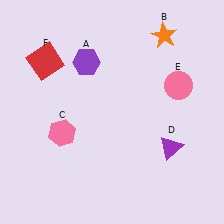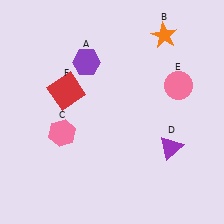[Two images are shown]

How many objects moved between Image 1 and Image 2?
1 object moved between the two images.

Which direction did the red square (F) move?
The red square (F) moved down.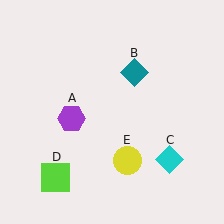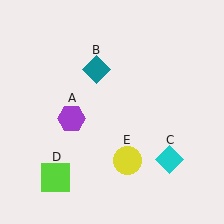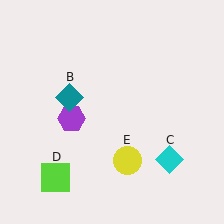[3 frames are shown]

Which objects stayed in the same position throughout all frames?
Purple hexagon (object A) and cyan diamond (object C) and lime square (object D) and yellow circle (object E) remained stationary.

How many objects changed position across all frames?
1 object changed position: teal diamond (object B).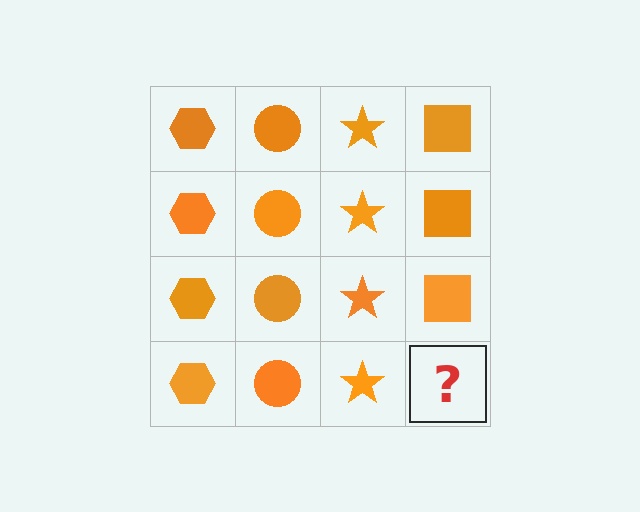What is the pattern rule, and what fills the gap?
The rule is that each column has a consistent shape. The gap should be filled with an orange square.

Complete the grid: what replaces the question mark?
The question mark should be replaced with an orange square.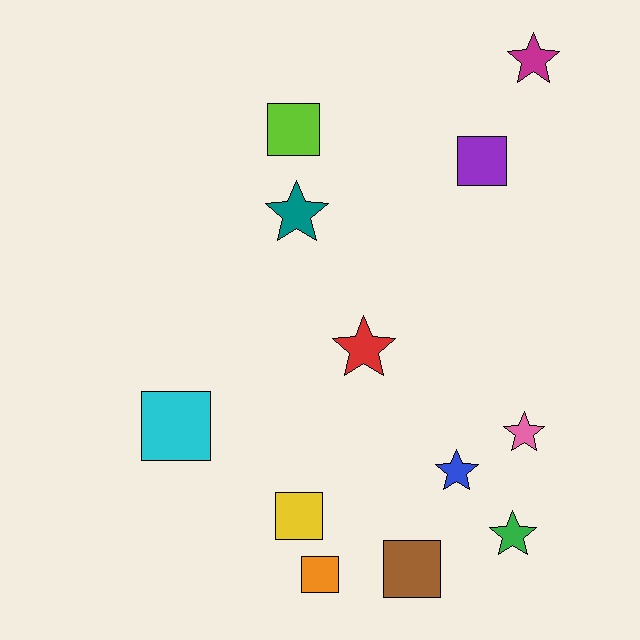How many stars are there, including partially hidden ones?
There are 6 stars.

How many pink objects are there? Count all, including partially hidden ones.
There is 1 pink object.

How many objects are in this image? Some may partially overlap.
There are 12 objects.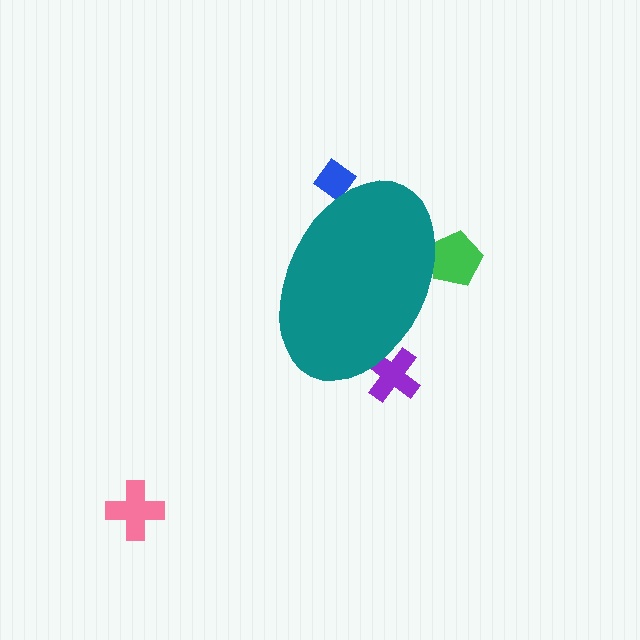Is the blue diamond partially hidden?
Yes, the blue diamond is partially hidden behind the teal ellipse.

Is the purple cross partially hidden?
Yes, the purple cross is partially hidden behind the teal ellipse.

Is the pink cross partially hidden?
No, the pink cross is fully visible.